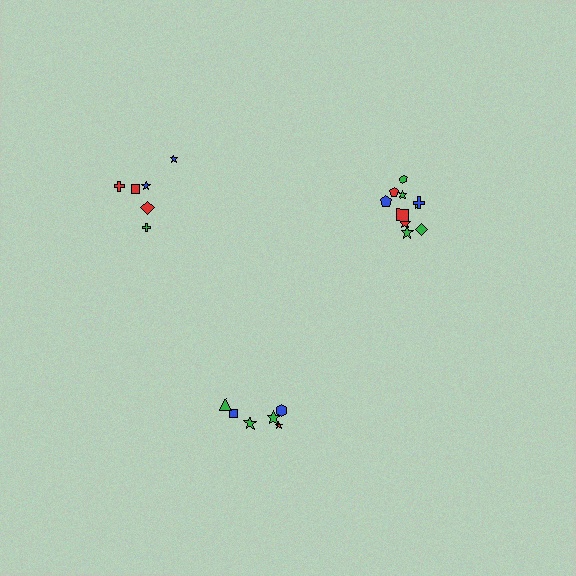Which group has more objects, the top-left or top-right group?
The top-right group.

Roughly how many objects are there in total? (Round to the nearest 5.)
Roughly 20 objects in total.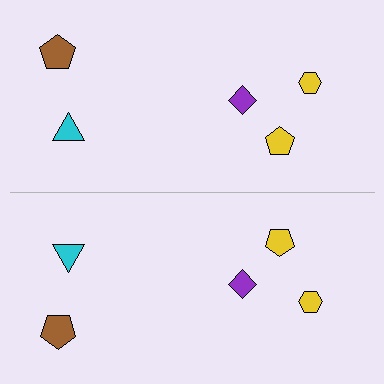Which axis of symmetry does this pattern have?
The pattern has a horizontal axis of symmetry running through the center of the image.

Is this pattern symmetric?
Yes, this pattern has bilateral (reflection) symmetry.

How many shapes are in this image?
There are 10 shapes in this image.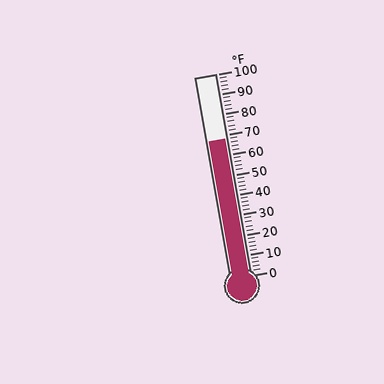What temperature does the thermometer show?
The thermometer shows approximately 68°F.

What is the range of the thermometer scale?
The thermometer scale ranges from 0°F to 100°F.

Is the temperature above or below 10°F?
The temperature is above 10°F.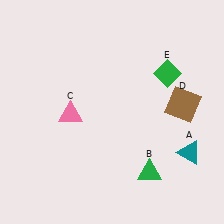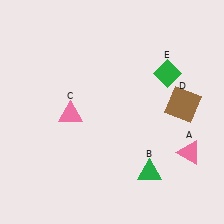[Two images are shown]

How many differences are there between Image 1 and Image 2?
There is 1 difference between the two images.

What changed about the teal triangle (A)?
In Image 1, A is teal. In Image 2, it changed to pink.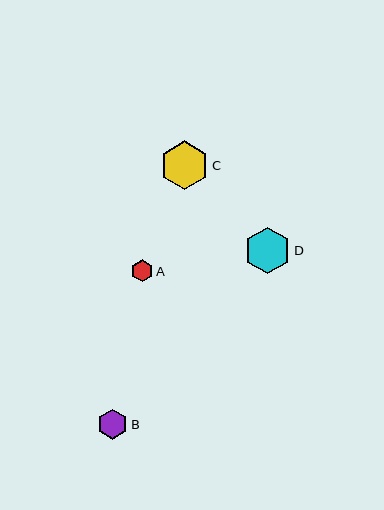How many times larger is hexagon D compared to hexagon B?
Hexagon D is approximately 1.5 times the size of hexagon B.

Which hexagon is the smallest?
Hexagon A is the smallest with a size of approximately 22 pixels.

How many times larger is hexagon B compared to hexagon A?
Hexagon B is approximately 1.4 times the size of hexagon A.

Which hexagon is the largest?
Hexagon C is the largest with a size of approximately 49 pixels.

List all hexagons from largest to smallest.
From largest to smallest: C, D, B, A.